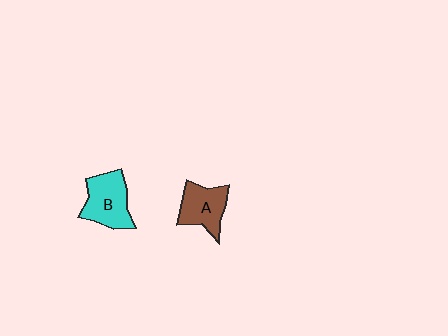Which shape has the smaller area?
Shape A (brown).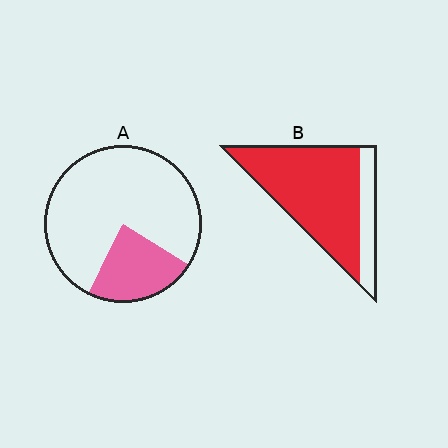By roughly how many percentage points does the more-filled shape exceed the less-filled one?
By roughly 55 percentage points (B over A).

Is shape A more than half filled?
No.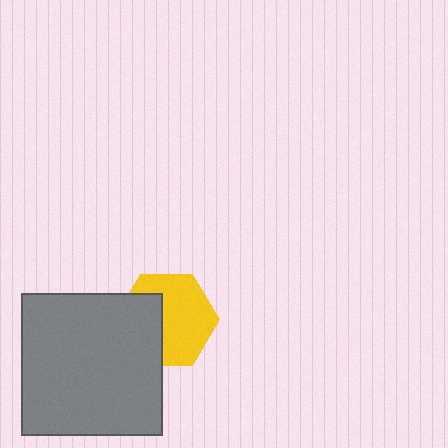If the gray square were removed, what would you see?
You would see the complete yellow hexagon.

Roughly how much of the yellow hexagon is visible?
About half of it is visible (roughly 62%).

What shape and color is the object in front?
The object in front is a gray square.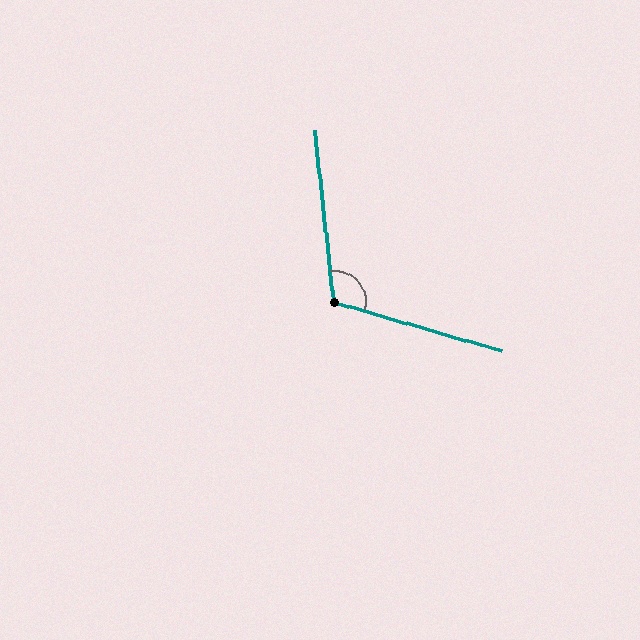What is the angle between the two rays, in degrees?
Approximately 113 degrees.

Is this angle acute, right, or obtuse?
It is obtuse.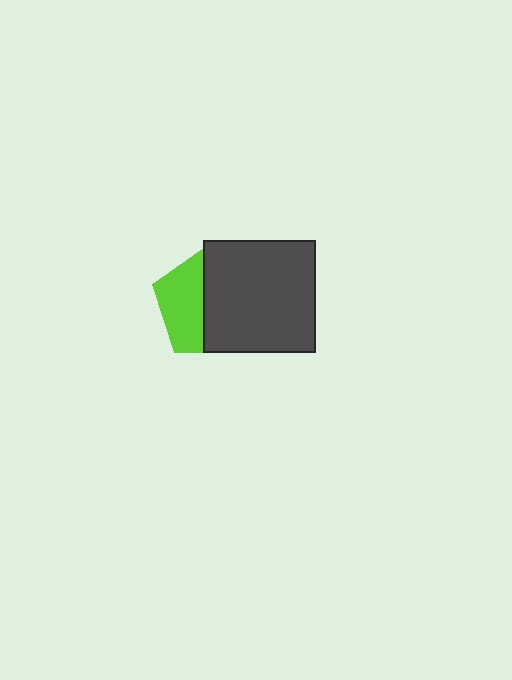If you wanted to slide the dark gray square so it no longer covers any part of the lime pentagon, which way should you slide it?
Slide it right — that is the most direct way to separate the two shapes.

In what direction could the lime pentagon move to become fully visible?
The lime pentagon could move left. That would shift it out from behind the dark gray square entirely.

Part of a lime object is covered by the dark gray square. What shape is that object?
It is a pentagon.